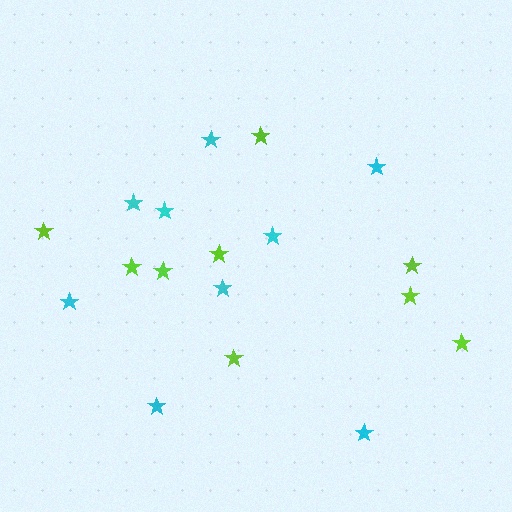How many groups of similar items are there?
There are 2 groups: one group of lime stars (9) and one group of cyan stars (9).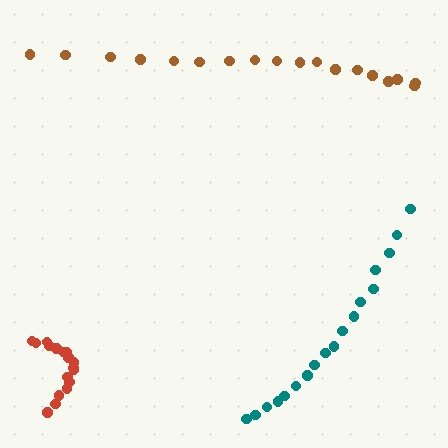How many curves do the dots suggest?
There are 3 distinct paths.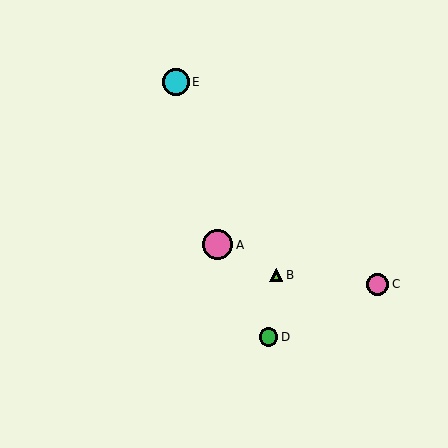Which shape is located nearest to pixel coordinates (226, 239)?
The pink circle (labeled A) at (218, 245) is nearest to that location.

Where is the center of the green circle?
The center of the green circle is at (268, 337).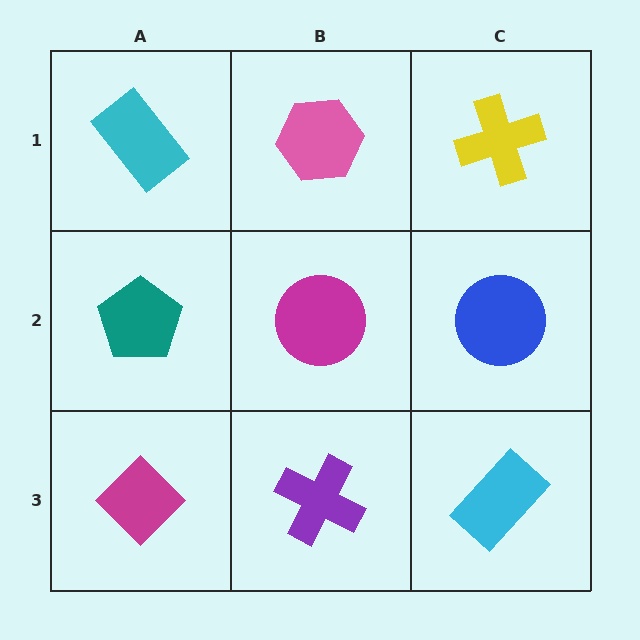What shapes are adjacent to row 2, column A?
A cyan rectangle (row 1, column A), a magenta diamond (row 3, column A), a magenta circle (row 2, column B).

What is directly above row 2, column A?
A cyan rectangle.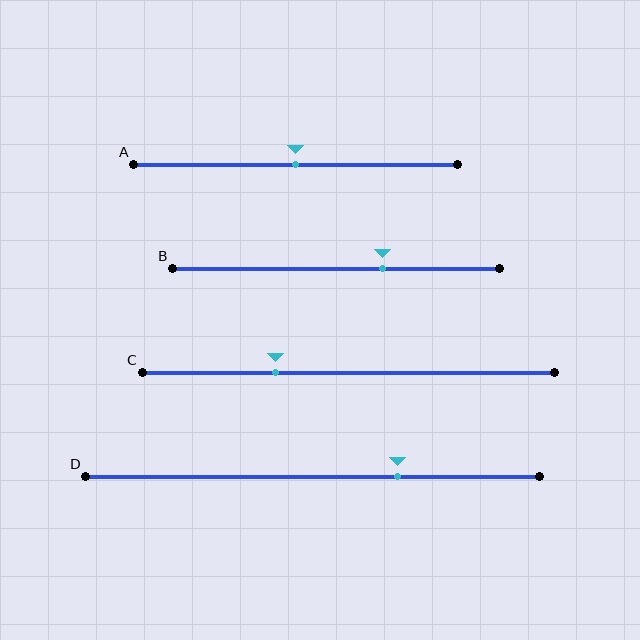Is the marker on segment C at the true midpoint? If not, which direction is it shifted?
No, the marker on segment C is shifted to the left by about 18% of the segment length.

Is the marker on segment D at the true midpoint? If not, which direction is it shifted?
No, the marker on segment D is shifted to the right by about 19% of the segment length.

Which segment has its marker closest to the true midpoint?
Segment A has its marker closest to the true midpoint.